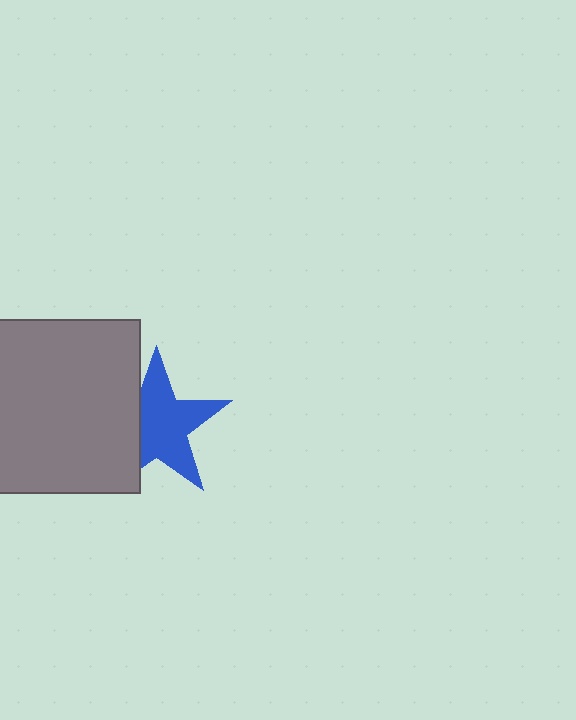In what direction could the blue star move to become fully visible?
The blue star could move right. That would shift it out from behind the gray square entirely.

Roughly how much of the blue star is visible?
Most of it is visible (roughly 69%).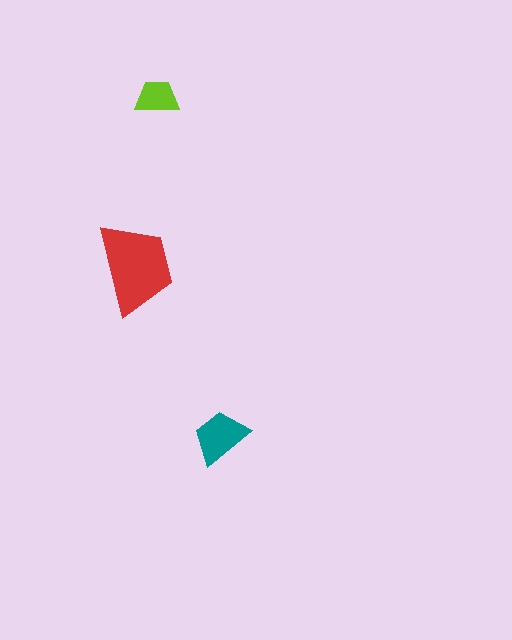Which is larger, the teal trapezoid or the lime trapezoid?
The teal one.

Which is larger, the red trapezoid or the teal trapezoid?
The red one.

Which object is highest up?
The lime trapezoid is topmost.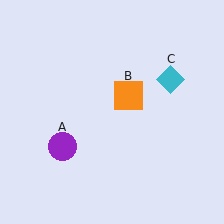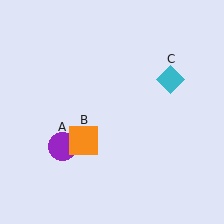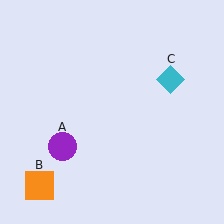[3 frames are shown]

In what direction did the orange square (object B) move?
The orange square (object B) moved down and to the left.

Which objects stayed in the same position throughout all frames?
Purple circle (object A) and cyan diamond (object C) remained stationary.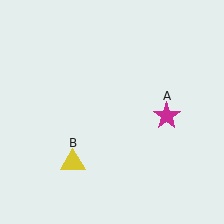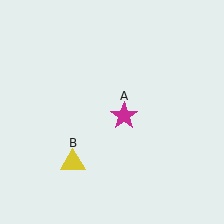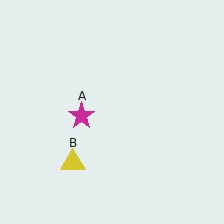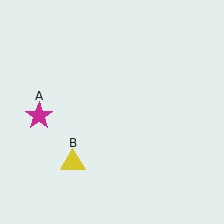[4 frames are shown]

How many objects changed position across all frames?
1 object changed position: magenta star (object A).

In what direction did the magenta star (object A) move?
The magenta star (object A) moved left.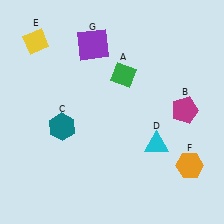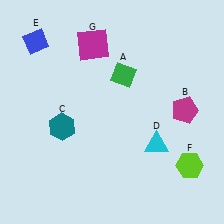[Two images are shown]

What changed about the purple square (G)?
In Image 1, G is purple. In Image 2, it changed to magenta.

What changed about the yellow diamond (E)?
In Image 1, E is yellow. In Image 2, it changed to blue.